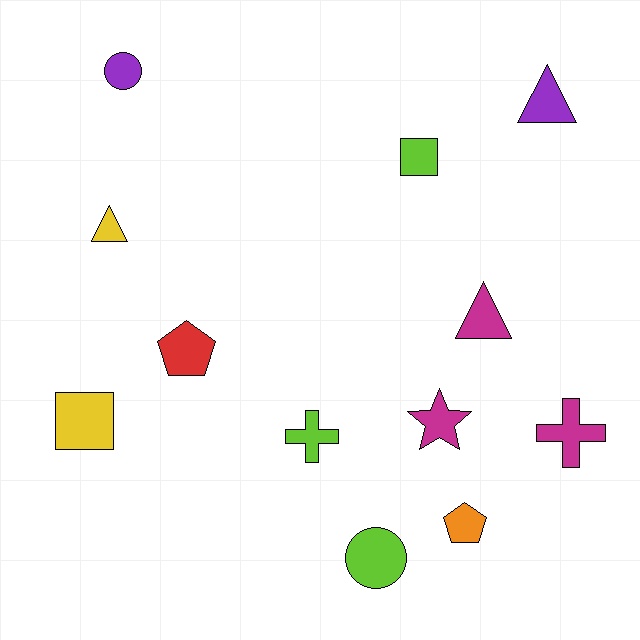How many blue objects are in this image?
There are no blue objects.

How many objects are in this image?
There are 12 objects.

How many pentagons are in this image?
There are 2 pentagons.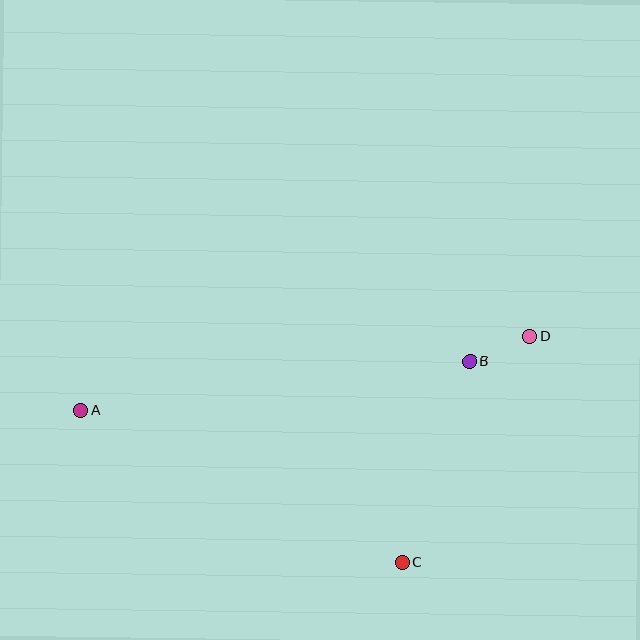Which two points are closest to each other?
Points B and D are closest to each other.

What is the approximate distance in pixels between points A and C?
The distance between A and C is approximately 356 pixels.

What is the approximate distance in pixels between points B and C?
The distance between B and C is approximately 213 pixels.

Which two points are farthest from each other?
Points A and D are farthest from each other.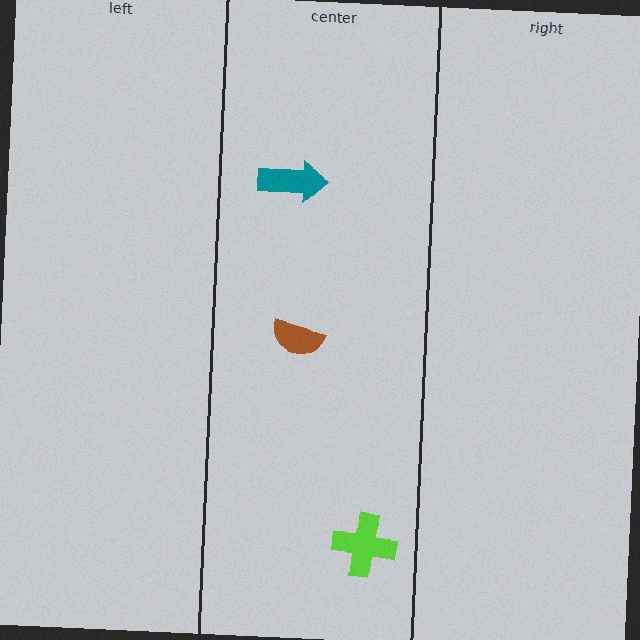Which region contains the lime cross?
The center region.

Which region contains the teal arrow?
The center region.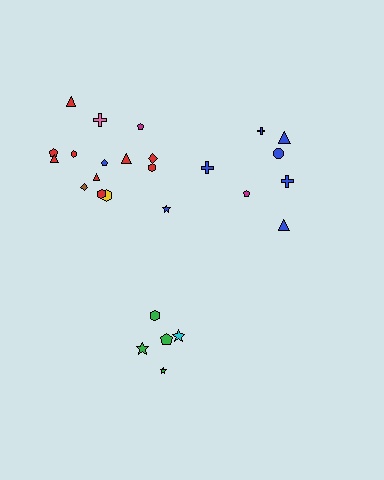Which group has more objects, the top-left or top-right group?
The top-left group.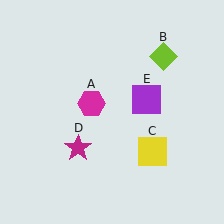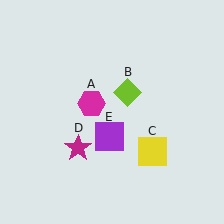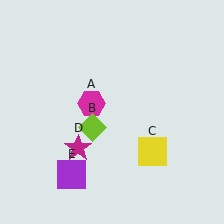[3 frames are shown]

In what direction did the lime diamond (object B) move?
The lime diamond (object B) moved down and to the left.